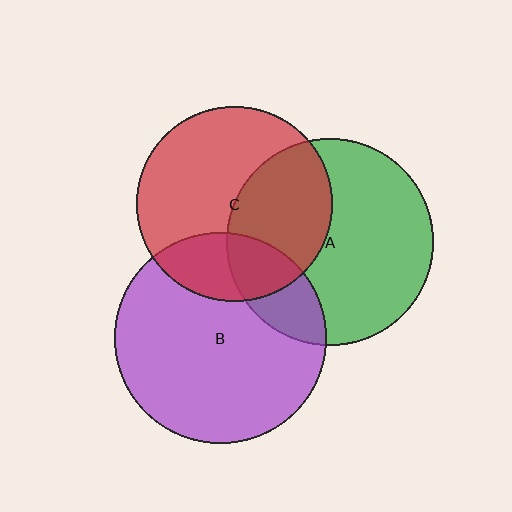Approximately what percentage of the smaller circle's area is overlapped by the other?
Approximately 40%.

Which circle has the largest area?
Circle B (purple).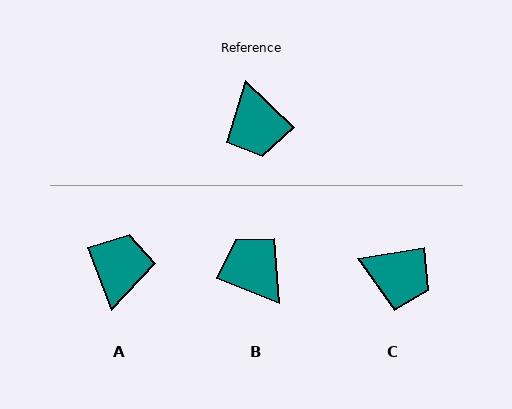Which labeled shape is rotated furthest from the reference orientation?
B, about 158 degrees away.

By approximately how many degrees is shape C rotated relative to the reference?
Approximately 53 degrees counter-clockwise.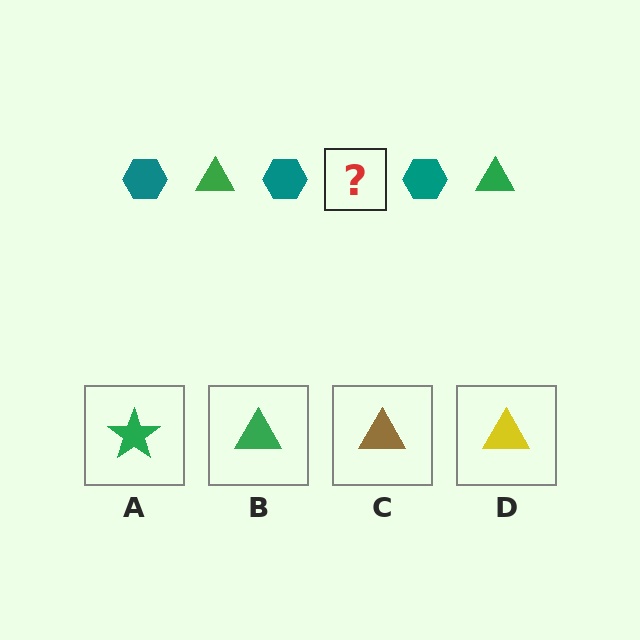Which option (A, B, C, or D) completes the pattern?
B.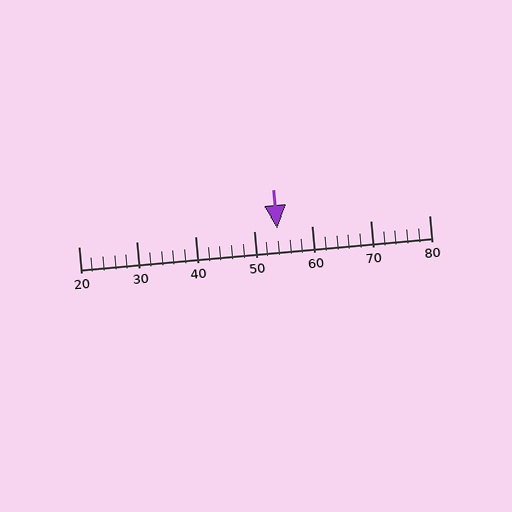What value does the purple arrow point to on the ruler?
The purple arrow points to approximately 54.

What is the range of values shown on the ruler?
The ruler shows values from 20 to 80.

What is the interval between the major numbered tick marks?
The major tick marks are spaced 10 units apart.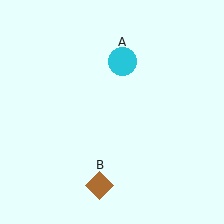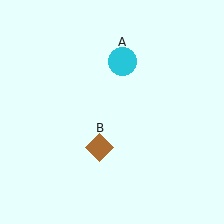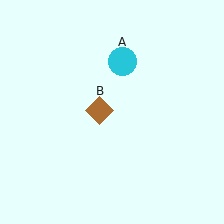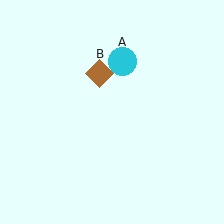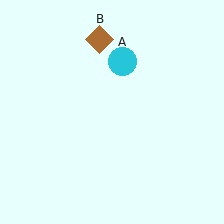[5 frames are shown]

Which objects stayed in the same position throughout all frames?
Cyan circle (object A) remained stationary.